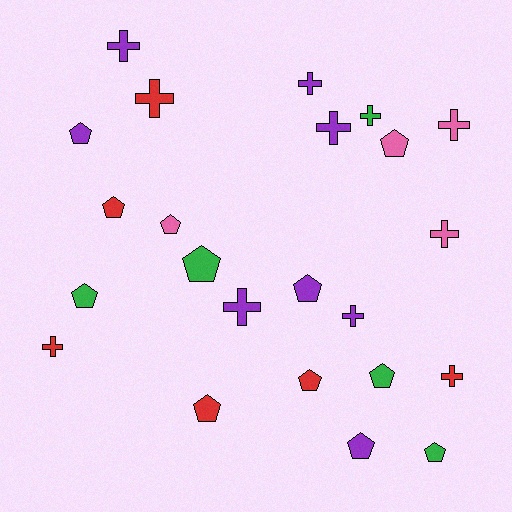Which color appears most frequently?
Purple, with 8 objects.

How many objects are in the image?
There are 23 objects.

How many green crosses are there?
There is 1 green cross.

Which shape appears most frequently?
Pentagon, with 12 objects.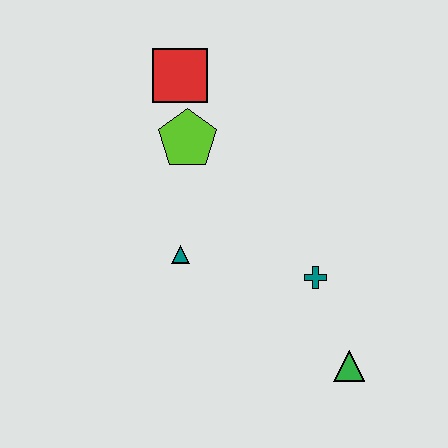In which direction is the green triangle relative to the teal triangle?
The green triangle is to the right of the teal triangle.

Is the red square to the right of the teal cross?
No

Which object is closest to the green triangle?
The teal cross is closest to the green triangle.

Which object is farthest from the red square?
The green triangle is farthest from the red square.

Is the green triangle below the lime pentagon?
Yes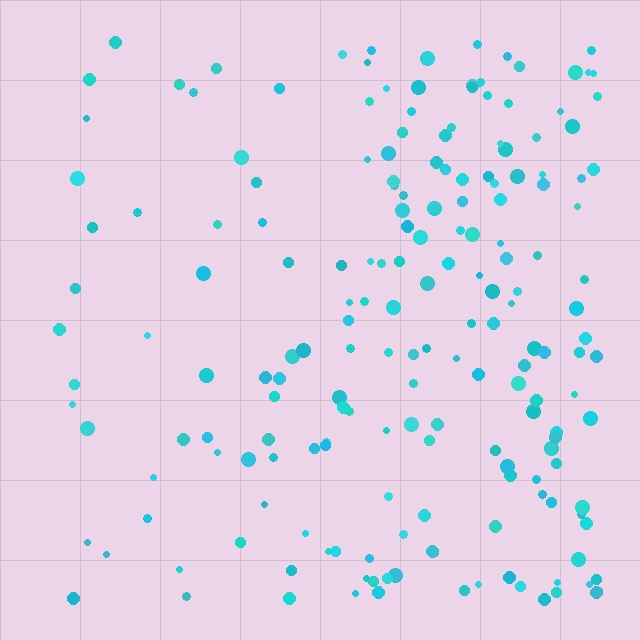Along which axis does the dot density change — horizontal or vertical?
Horizontal.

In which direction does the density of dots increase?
From left to right, with the right side densest.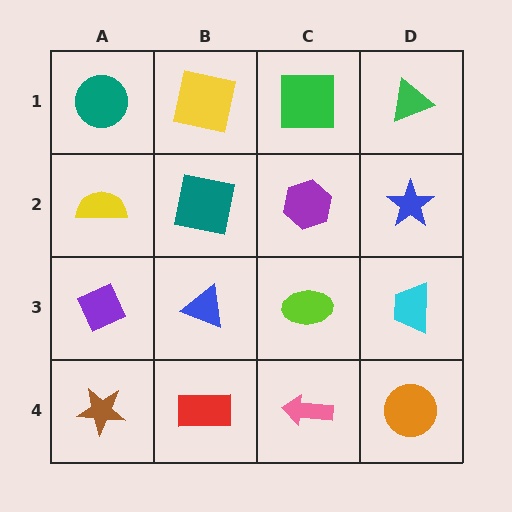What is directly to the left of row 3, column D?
A lime ellipse.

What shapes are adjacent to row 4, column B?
A blue triangle (row 3, column B), a brown star (row 4, column A), a pink arrow (row 4, column C).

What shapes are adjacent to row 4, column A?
A purple diamond (row 3, column A), a red rectangle (row 4, column B).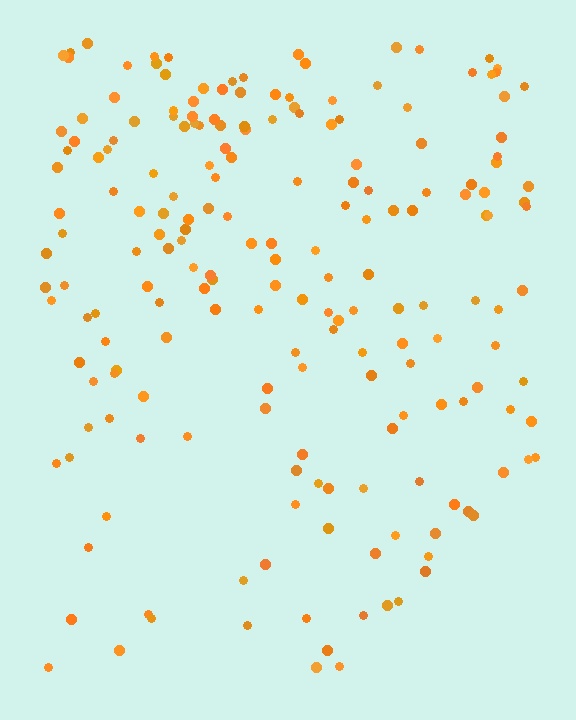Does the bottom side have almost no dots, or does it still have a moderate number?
Still a moderate number, just noticeably fewer than the top.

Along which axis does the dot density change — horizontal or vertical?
Vertical.